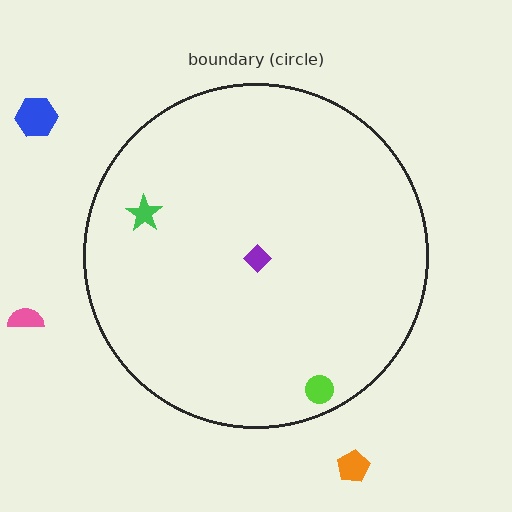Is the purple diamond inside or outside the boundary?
Inside.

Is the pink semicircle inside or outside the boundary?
Outside.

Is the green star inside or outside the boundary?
Inside.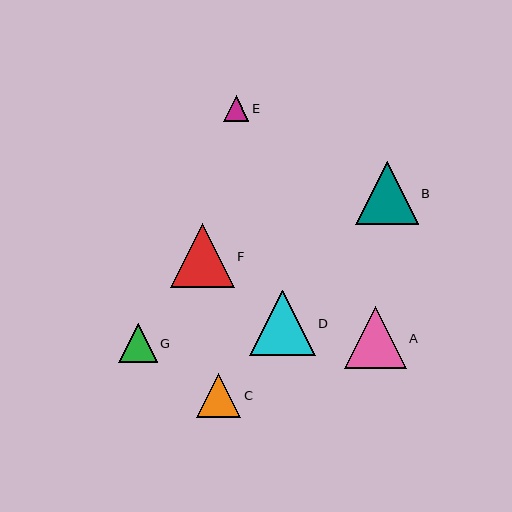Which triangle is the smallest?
Triangle E is the smallest with a size of approximately 26 pixels.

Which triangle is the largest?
Triangle D is the largest with a size of approximately 65 pixels.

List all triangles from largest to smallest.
From largest to smallest: D, F, B, A, C, G, E.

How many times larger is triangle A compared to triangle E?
Triangle A is approximately 2.4 times the size of triangle E.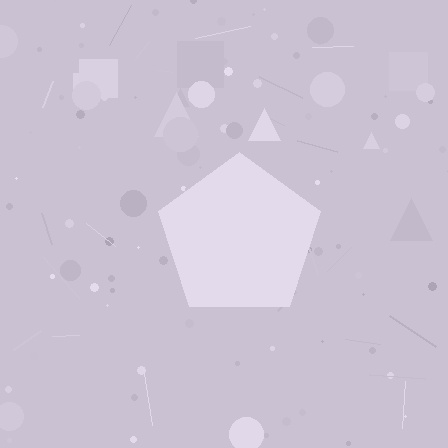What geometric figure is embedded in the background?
A pentagon is embedded in the background.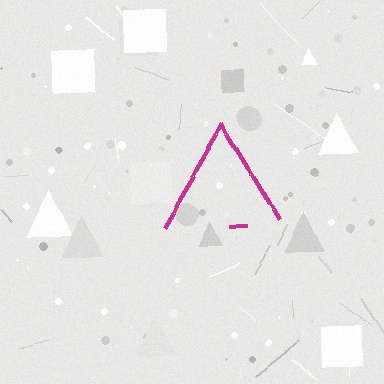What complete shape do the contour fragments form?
The contour fragments form a triangle.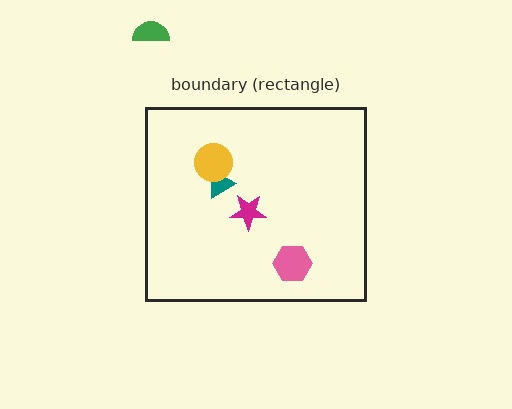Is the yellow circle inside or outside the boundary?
Inside.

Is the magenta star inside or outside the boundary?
Inside.